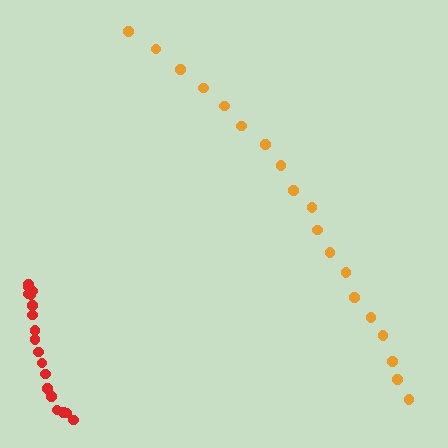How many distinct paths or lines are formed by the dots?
There are 2 distinct paths.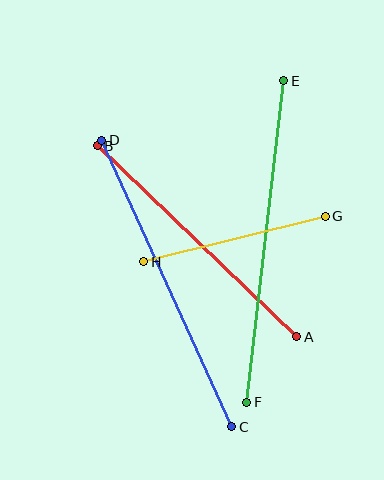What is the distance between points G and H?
The distance is approximately 188 pixels.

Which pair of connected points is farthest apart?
Points E and F are farthest apart.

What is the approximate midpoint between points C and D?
The midpoint is at approximately (167, 284) pixels.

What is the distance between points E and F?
The distance is approximately 323 pixels.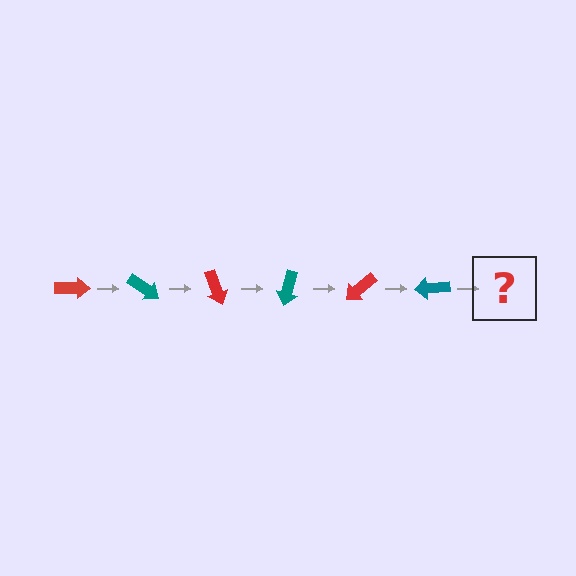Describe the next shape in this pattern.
It should be a red arrow, rotated 210 degrees from the start.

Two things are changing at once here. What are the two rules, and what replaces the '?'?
The two rules are that it rotates 35 degrees each step and the color cycles through red and teal. The '?' should be a red arrow, rotated 210 degrees from the start.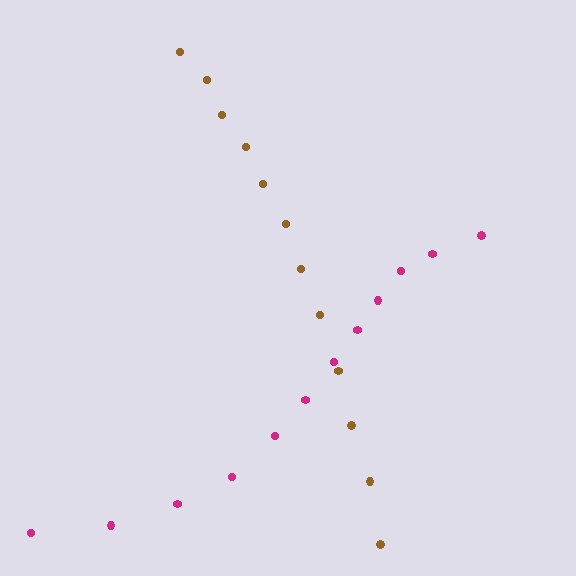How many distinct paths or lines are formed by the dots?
There are 2 distinct paths.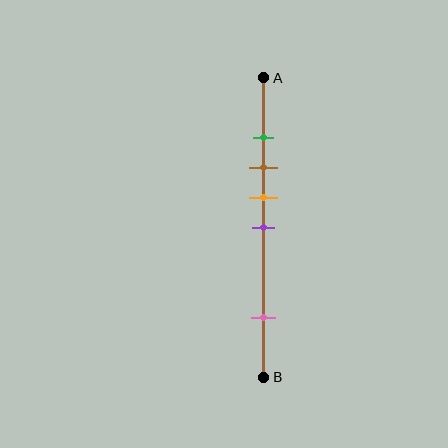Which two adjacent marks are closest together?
The green and brown marks are the closest adjacent pair.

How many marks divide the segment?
There are 5 marks dividing the segment.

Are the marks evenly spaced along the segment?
No, the marks are not evenly spaced.